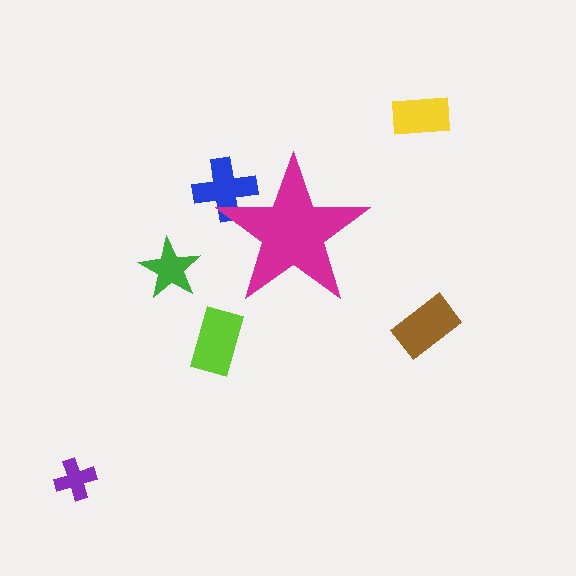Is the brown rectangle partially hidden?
No, the brown rectangle is fully visible.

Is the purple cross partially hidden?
No, the purple cross is fully visible.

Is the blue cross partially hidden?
Yes, the blue cross is partially hidden behind the magenta star.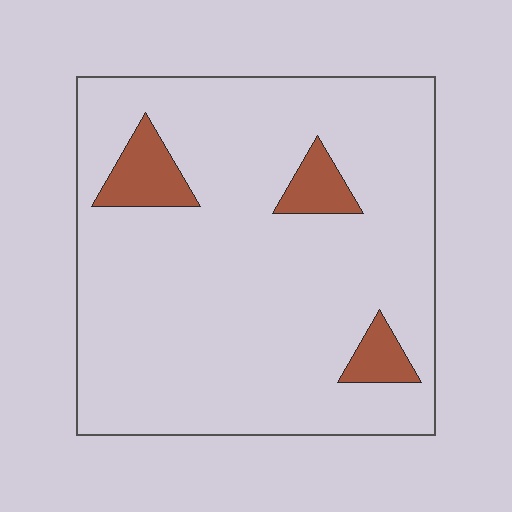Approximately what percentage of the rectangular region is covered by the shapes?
Approximately 10%.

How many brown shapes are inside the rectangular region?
3.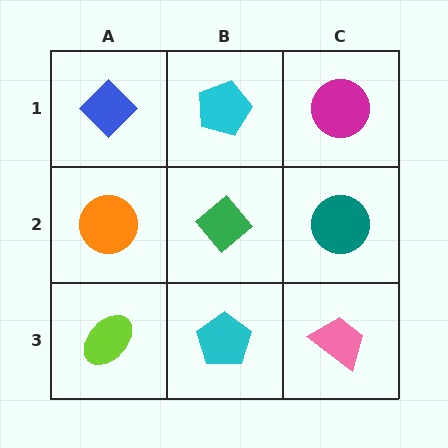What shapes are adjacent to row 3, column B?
A green diamond (row 2, column B), a lime ellipse (row 3, column A), a pink trapezoid (row 3, column C).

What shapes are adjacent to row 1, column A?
An orange circle (row 2, column A), a cyan pentagon (row 1, column B).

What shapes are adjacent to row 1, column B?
A green diamond (row 2, column B), a blue diamond (row 1, column A), a magenta circle (row 1, column C).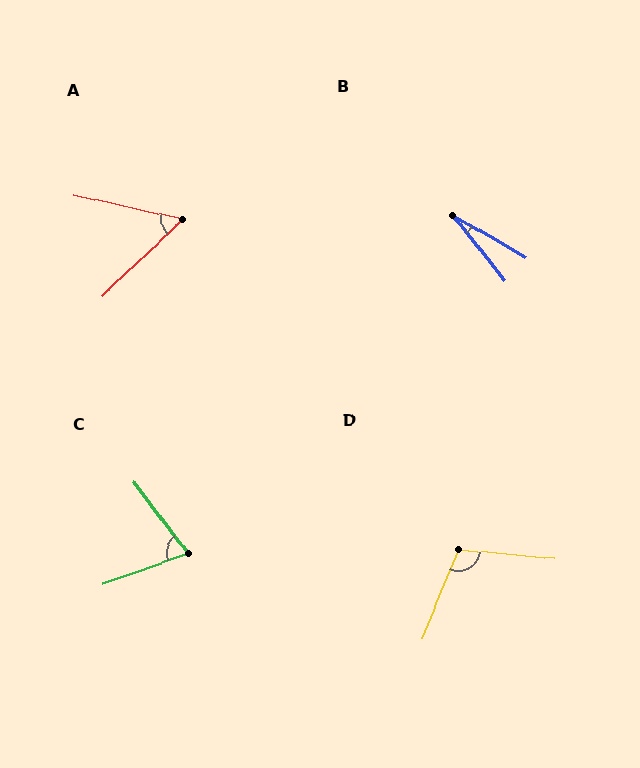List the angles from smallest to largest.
B (21°), A (56°), C (73°), D (107°).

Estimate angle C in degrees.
Approximately 73 degrees.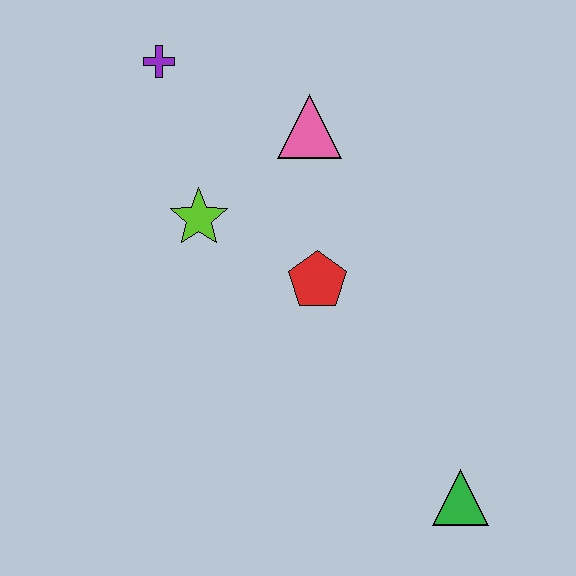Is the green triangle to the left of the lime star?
No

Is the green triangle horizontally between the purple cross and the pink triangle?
No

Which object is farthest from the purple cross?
The green triangle is farthest from the purple cross.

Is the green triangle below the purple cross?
Yes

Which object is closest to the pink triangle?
The lime star is closest to the pink triangle.